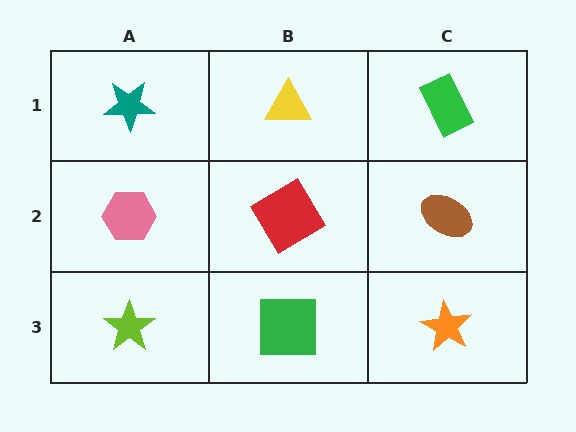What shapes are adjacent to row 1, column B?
A red diamond (row 2, column B), a teal star (row 1, column A), a green rectangle (row 1, column C).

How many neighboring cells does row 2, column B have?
4.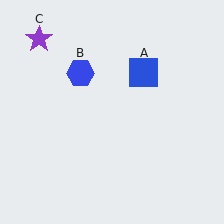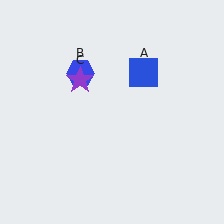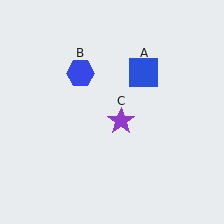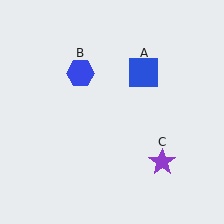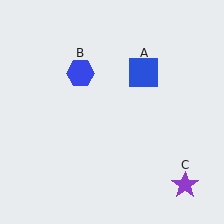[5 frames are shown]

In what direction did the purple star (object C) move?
The purple star (object C) moved down and to the right.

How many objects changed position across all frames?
1 object changed position: purple star (object C).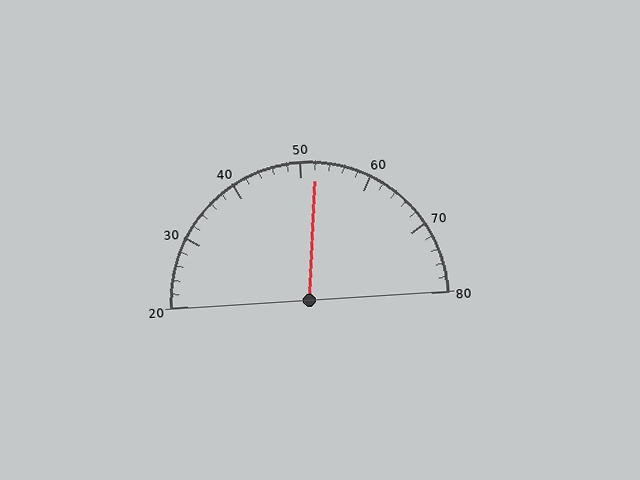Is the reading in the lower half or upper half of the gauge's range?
The reading is in the upper half of the range (20 to 80).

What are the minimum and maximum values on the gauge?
The gauge ranges from 20 to 80.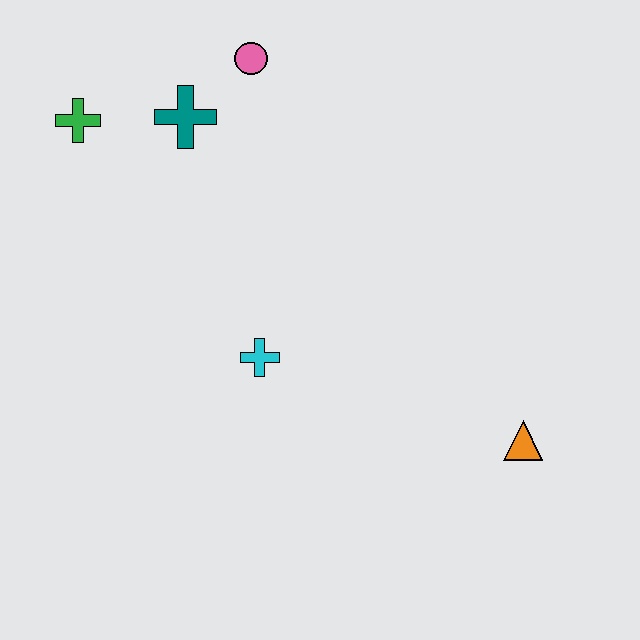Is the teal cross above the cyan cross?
Yes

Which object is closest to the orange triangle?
The cyan cross is closest to the orange triangle.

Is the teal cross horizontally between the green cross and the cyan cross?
Yes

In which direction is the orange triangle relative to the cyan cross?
The orange triangle is to the right of the cyan cross.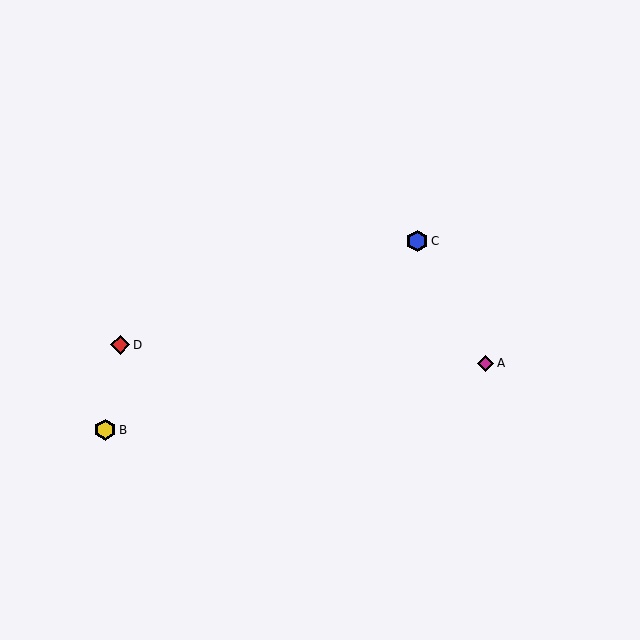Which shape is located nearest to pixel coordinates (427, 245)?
The blue hexagon (labeled C) at (417, 241) is nearest to that location.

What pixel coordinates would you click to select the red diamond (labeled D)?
Click at (120, 345) to select the red diamond D.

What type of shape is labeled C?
Shape C is a blue hexagon.